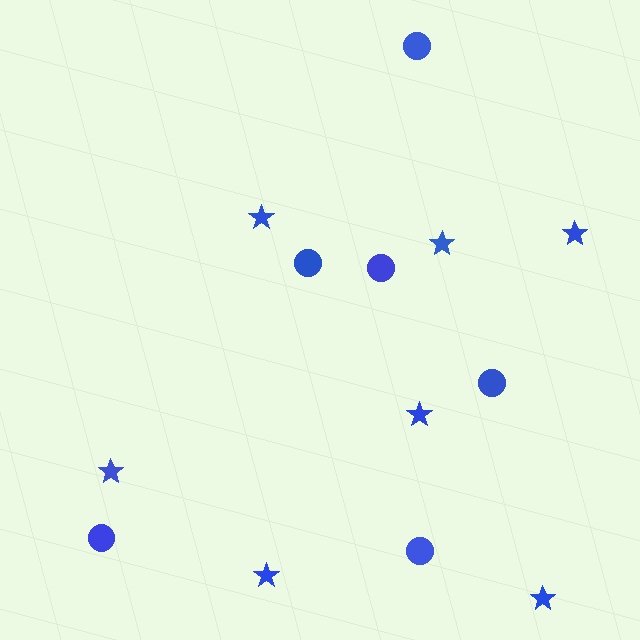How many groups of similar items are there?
There are 2 groups: one group of stars (7) and one group of circles (6).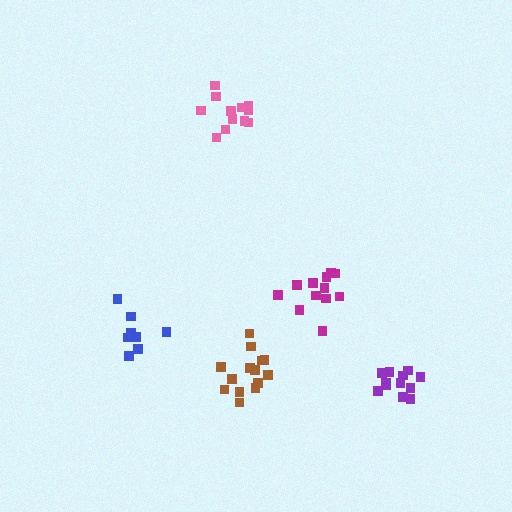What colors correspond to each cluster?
The clusters are colored: pink, blue, magenta, brown, purple.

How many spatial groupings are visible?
There are 5 spatial groupings.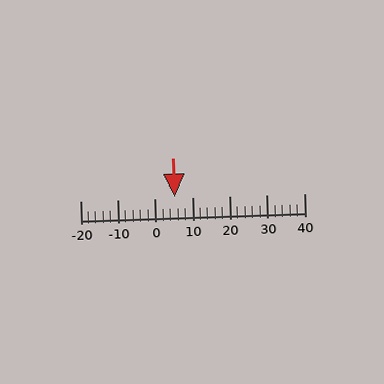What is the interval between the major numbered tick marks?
The major tick marks are spaced 10 units apart.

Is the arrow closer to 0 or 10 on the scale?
The arrow is closer to 10.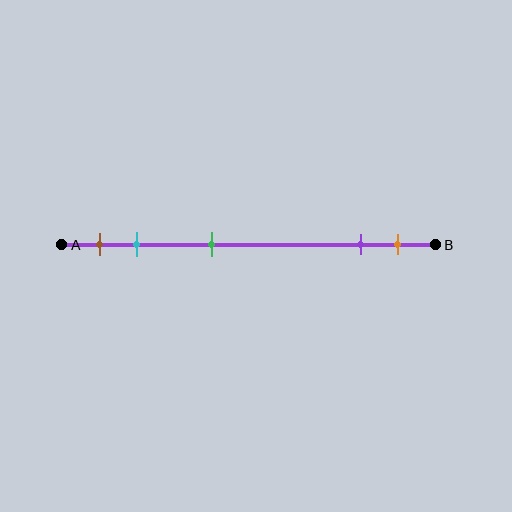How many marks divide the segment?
There are 5 marks dividing the segment.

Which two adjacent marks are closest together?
The purple and orange marks are the closest adjacent pair.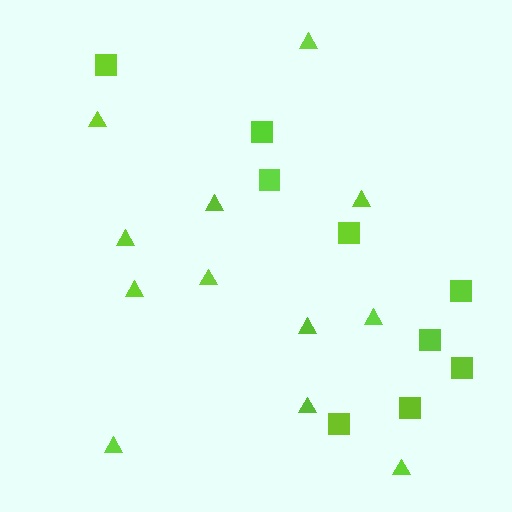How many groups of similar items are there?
There are 2 groups: one group of squares (9) and one group of triangles (12).